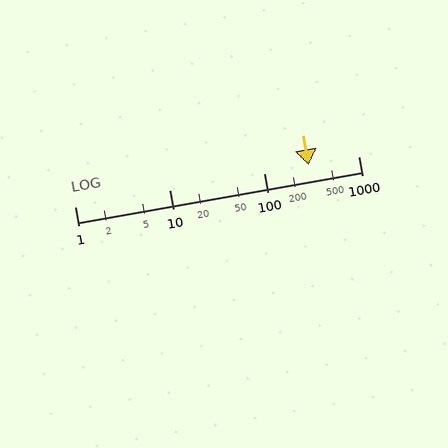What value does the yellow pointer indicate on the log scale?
The pointer indicates approximately 300.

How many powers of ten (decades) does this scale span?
The scale spans 3 decades, from 1 to 1000.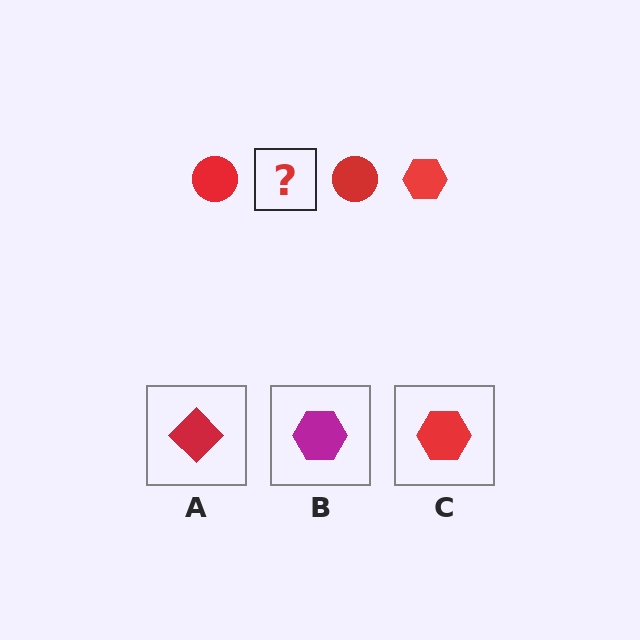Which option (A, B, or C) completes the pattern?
C.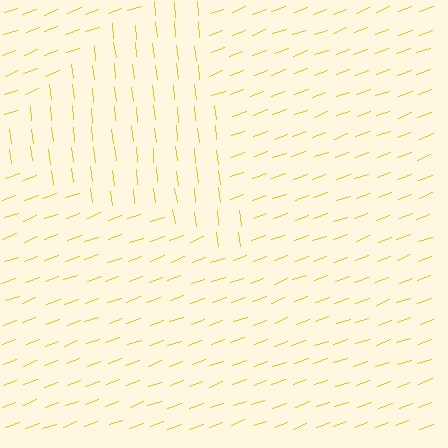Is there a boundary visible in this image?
Yes, there is a texture boundary formed by a change in line orientation.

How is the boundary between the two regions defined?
The boundary is defined purely by a change in line orientation (approximately 76 degrees difference). All lines are the same color and thickness.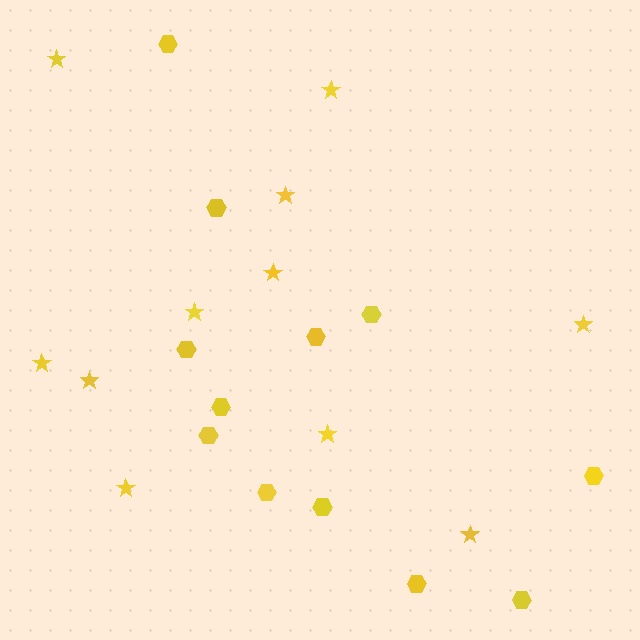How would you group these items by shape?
There are 2 groups: one group of hexagons (12) and one group of stars (11).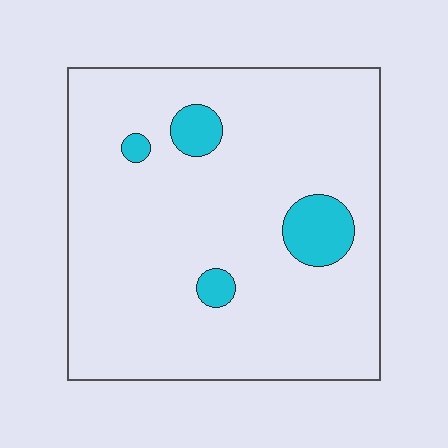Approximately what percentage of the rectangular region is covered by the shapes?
Approximately 10%.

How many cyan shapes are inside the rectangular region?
4.